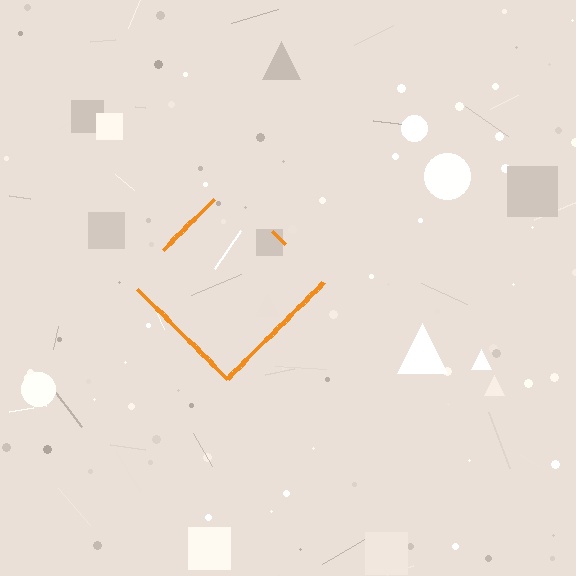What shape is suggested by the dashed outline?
The dashed outline suggests a diamond.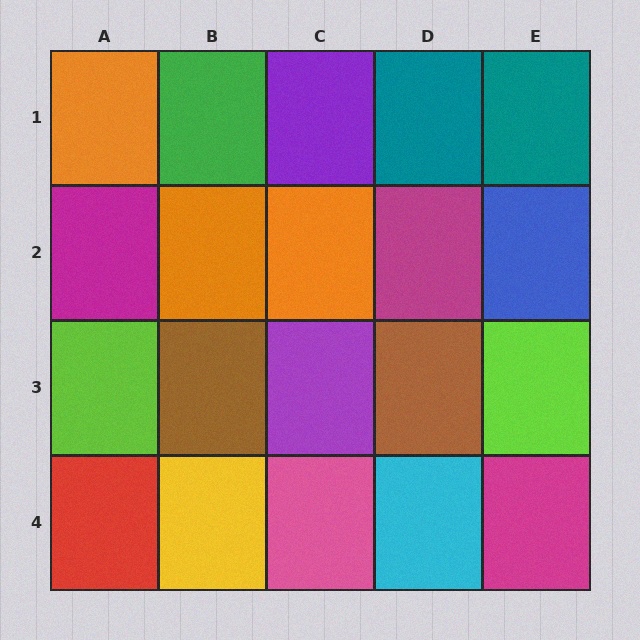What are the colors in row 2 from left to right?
Magenta, orange, orange, magenta, blue.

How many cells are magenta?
3 cells are magenta.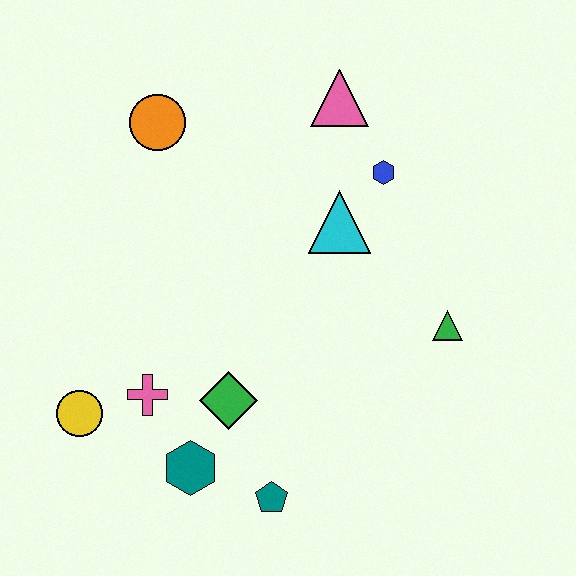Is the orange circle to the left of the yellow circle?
No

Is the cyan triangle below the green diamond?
No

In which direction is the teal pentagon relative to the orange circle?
The teal pentagon is below the orange circle.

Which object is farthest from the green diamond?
The pink triangle is farthest from the green diamond.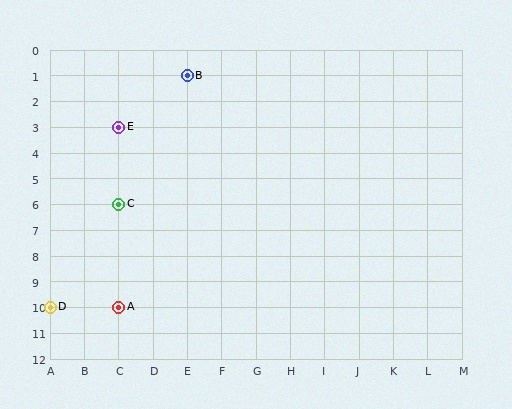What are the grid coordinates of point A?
Point A is at grid coordinates (C, 10).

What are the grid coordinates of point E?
Point E is at grid coordinates (C, 3).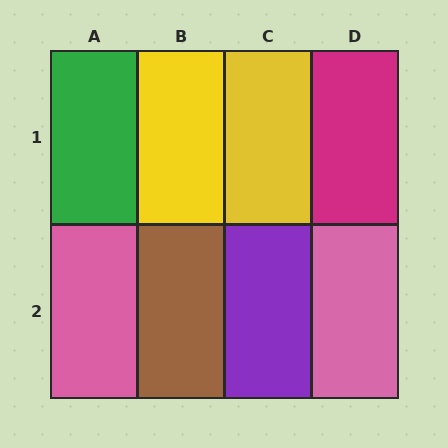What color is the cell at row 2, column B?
Brown.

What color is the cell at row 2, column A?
Pink.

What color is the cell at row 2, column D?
Pink.